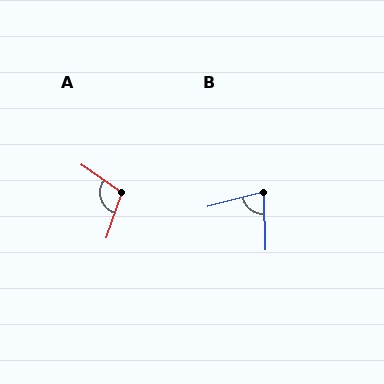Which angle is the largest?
A, at approximately 106 degrees.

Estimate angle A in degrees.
Approximately 106 degrees.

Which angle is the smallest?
B, at approximately 77 degrees.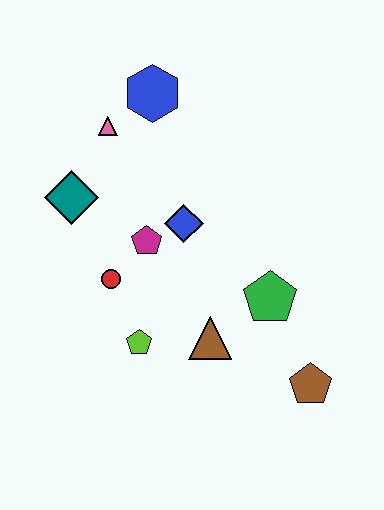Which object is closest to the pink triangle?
The blue hexagon is closest to the pink triangle.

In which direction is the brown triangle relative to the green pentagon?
The brown triangle is to the left of the green pentagon.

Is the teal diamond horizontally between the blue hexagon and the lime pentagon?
No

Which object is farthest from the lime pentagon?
The blue hexagon is farthest from the lime pentagon.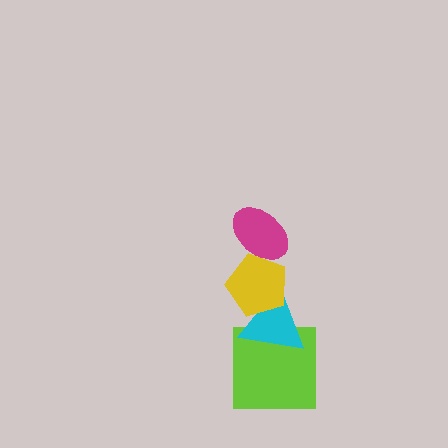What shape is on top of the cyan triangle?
The yellow pentagon is on top of the cyan triangle.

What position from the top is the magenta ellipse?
The magenta ellipse is 1st from the top.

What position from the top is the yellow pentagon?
The yellow pentagon is 2nd from the top.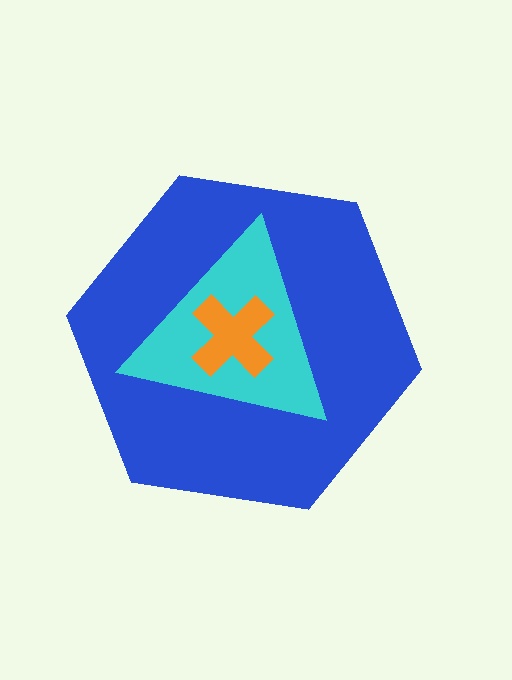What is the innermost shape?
The orange cross.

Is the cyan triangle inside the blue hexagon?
Yes.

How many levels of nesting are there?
3.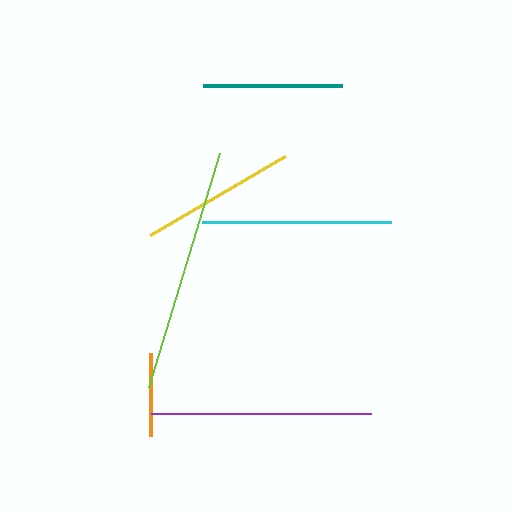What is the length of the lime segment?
The lime segment is approximately 245 pixels long.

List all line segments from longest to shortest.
From longest to shortest: lime, purple, cyan, yellow, teal, orange.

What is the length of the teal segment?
The teal segment is approximately 139 pixels long.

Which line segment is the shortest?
The orange line is the shortest at approximately 82 pixels.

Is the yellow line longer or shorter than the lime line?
The lime line is longer than the yellow line.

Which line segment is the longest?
The lime line is the longest at approximately 245 pixels.